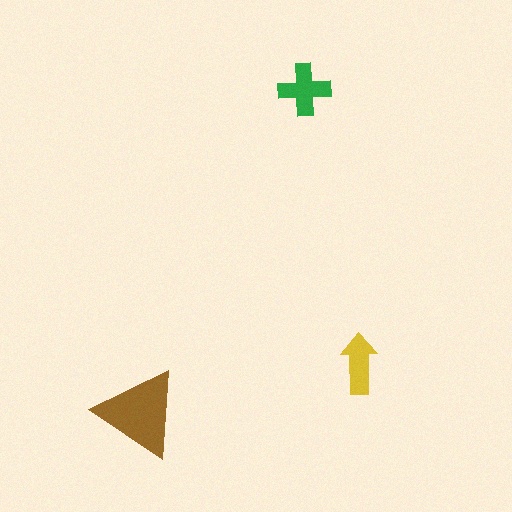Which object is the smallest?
The yellow arrow.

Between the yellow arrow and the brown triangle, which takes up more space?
The brown triangle.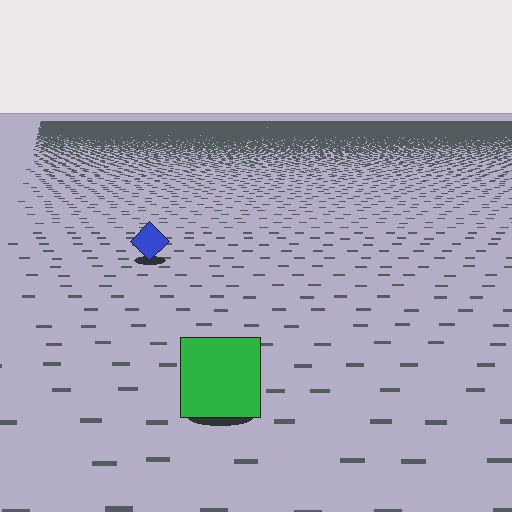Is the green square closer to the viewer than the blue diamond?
Yes. The green square is closer — you can tell from the texture gradient: the ground texture is coarser near it.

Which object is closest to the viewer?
The green square is closest. The texture marks near it are larger and more spread out.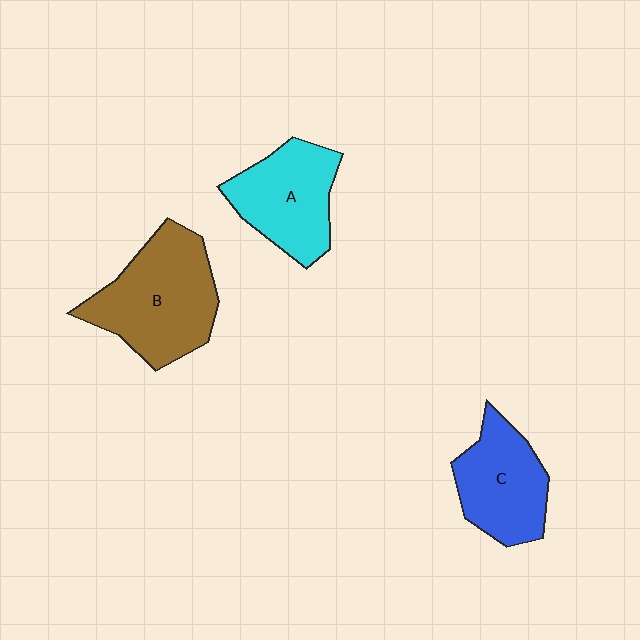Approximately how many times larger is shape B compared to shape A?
Approximately 1.3 times.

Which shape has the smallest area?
Shape C (blue).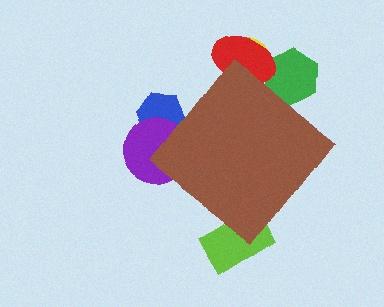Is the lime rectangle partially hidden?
Yes, the lime rectangle is partially hidden behind the brown diamond.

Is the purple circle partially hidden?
Yes, the purple circle is partially hidden behind the brown diamond.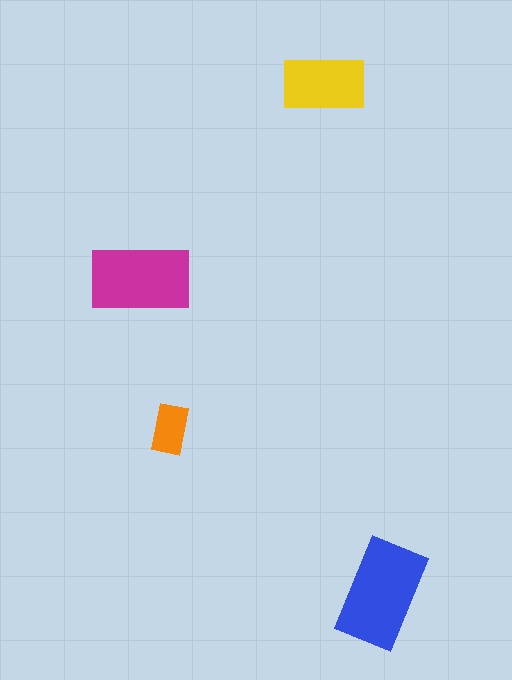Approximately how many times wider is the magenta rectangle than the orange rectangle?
About 2 times wider.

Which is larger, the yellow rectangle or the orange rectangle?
The yellow one.